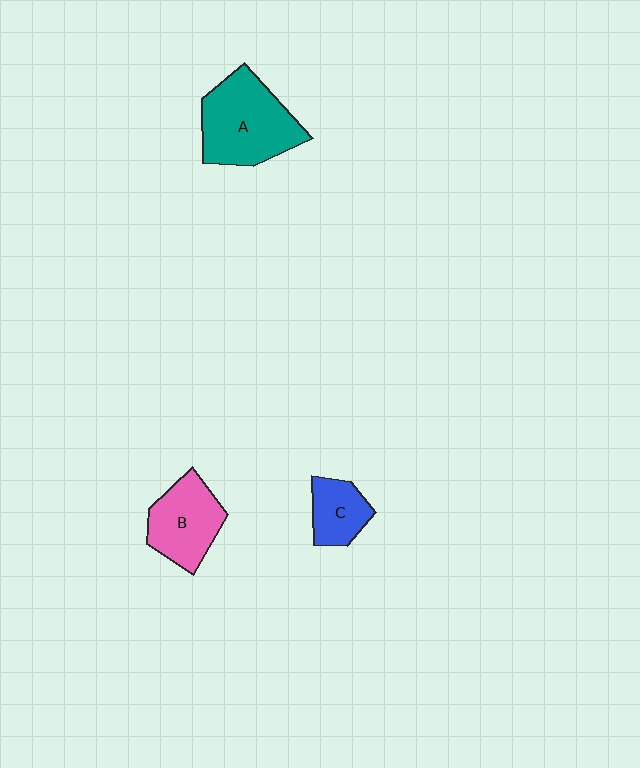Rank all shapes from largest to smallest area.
From largest to smallest: A (teal), B (pink), C (blue).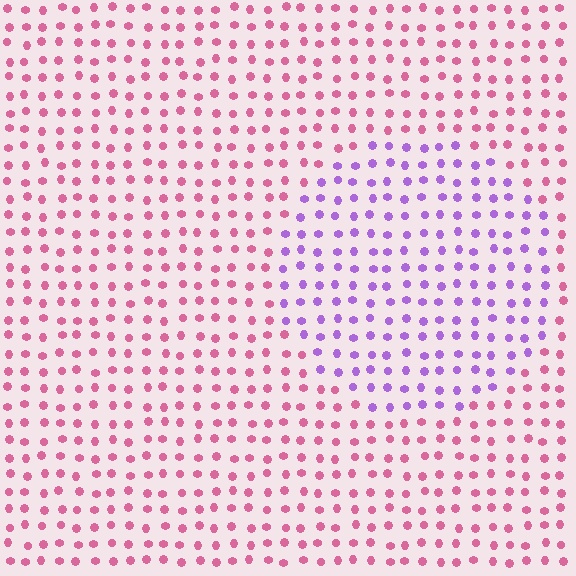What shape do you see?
I see a circle.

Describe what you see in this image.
The image is filled with small pink elements in a uniform arrangement. A circle-shaped region is visible where the elements are tinted to a slightly different hue, forming a subtle color boundary.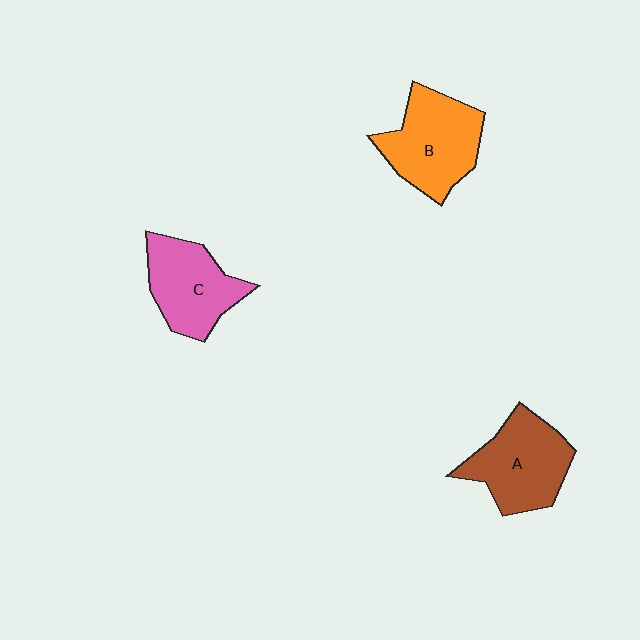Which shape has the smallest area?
Shape C (pink).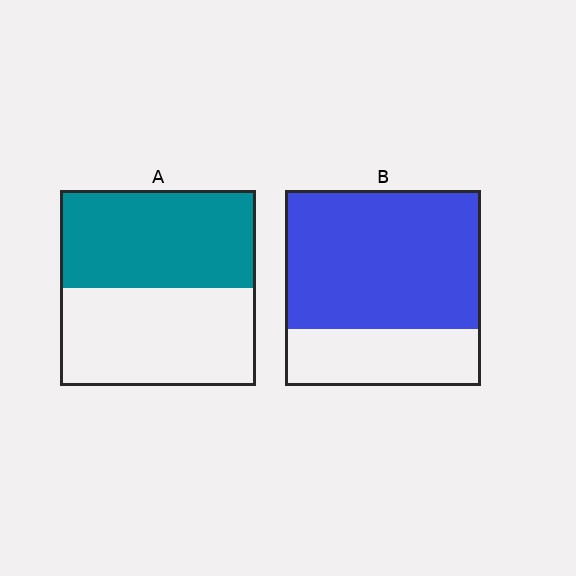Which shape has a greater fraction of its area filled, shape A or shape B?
Shape B.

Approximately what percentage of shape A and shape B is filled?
A is approximately 50% and B is approximately 70%.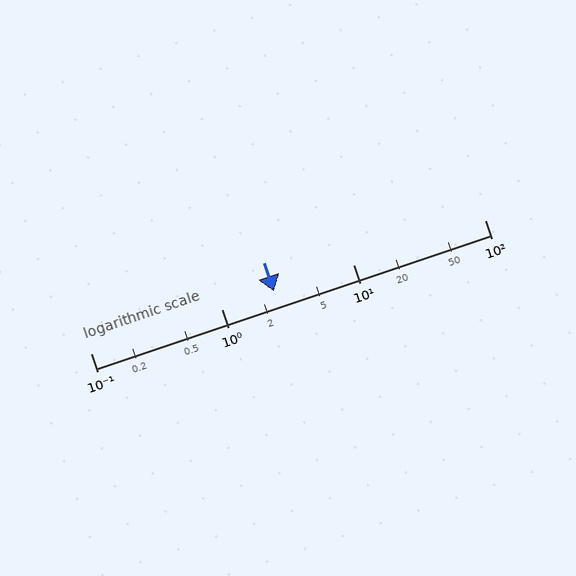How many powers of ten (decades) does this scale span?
The scale spans 3 decades, from 0.1 to 100.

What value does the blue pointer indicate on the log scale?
The pointer indicates approximately 2.5.